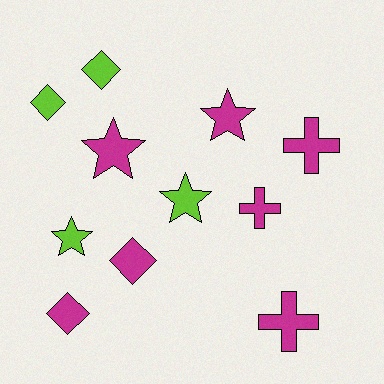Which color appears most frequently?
Magenta, with 7 objects.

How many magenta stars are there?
There are 2 magenta stars.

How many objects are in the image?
There are 11 objects.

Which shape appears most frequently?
Star, with 4 objects.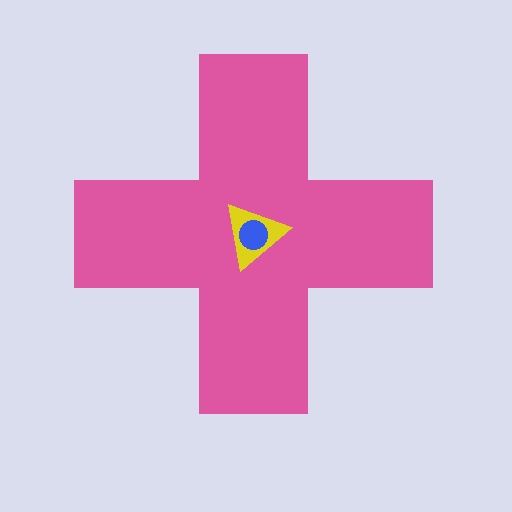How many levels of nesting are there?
3.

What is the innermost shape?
The blue circle.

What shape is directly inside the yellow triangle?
The blue circle.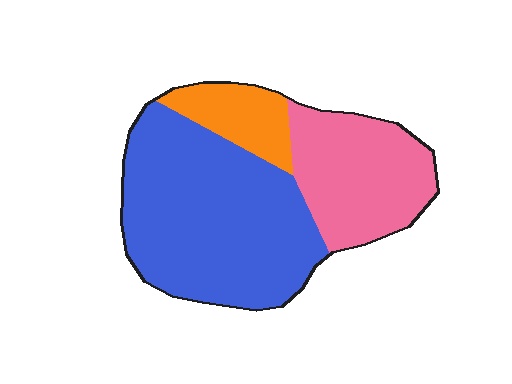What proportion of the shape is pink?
Pink covers 30% of the shape.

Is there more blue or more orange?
Blue.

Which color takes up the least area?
Orange, at roughly 15%.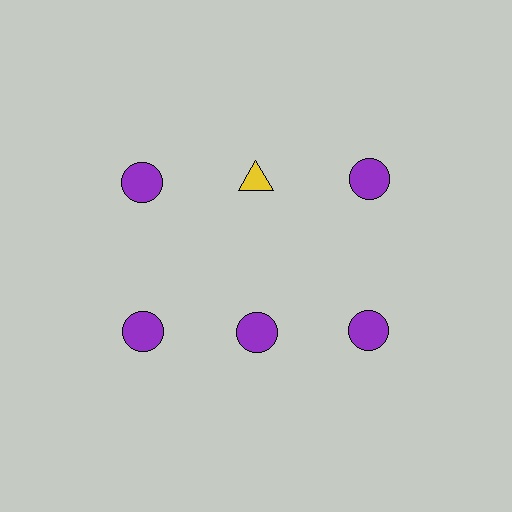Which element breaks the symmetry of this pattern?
The yellow triangle in the top row, second from left column breaks the symmetry. All other shapes are purple circles.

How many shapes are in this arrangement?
There are 6 shapes arranged in a grid pattern.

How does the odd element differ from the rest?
It differs in both color (yellow instead of purple) and shape (triangle instead of circle).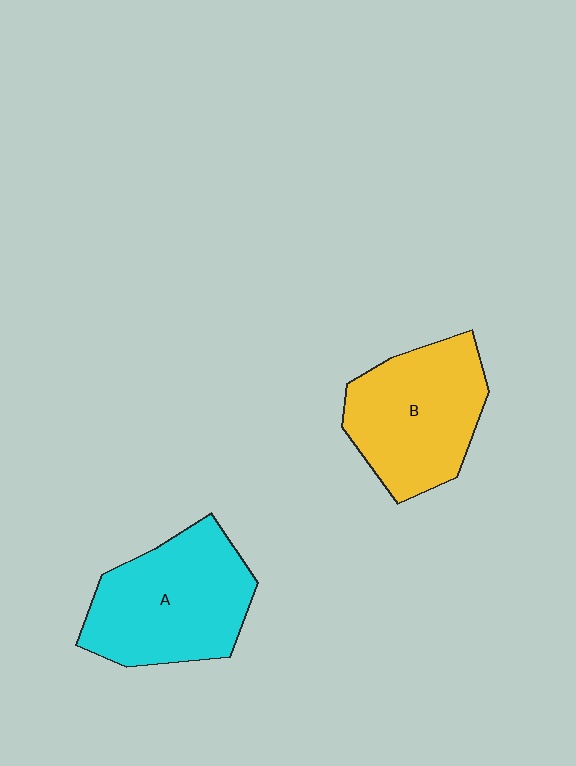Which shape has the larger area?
Shape A (cyan).